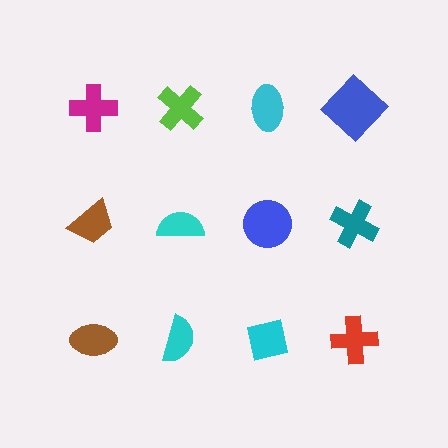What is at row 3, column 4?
A red cross.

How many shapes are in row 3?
4 shapes.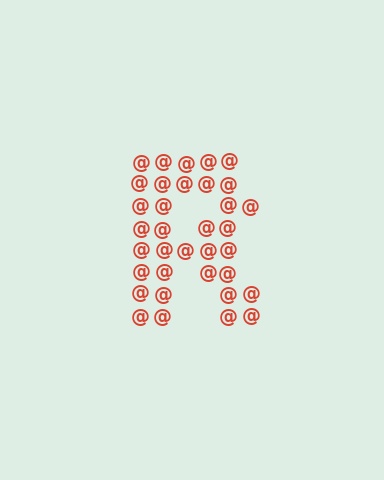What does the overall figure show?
The overall figure shows the letter R.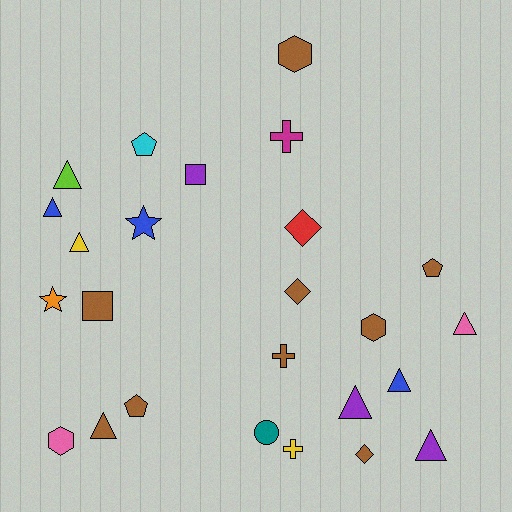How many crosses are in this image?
There are 3 crosses.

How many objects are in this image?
There are 25 objects.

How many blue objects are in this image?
There are 3 blue objects.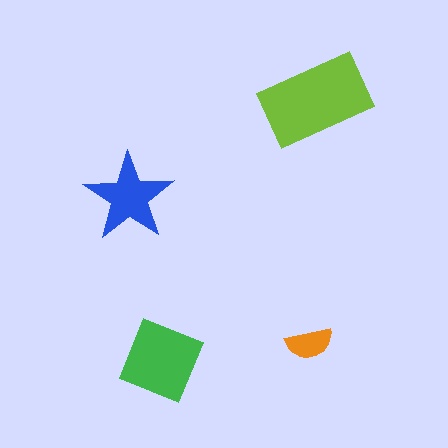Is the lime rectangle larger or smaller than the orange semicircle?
Larger.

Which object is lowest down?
The green square is bottommost.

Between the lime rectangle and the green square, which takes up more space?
The lime rectangle.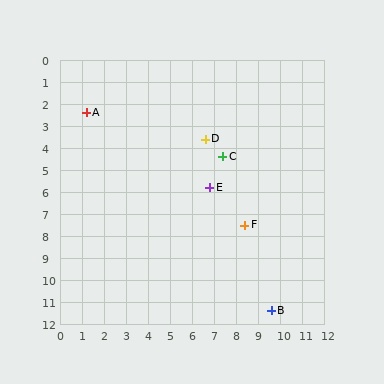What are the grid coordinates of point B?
Point B is at approximately (9.6, 11.4).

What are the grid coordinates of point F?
Point F is at approximately (8.4, 7.5).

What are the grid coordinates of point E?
Point E is at approximately (6.8, 5.8).